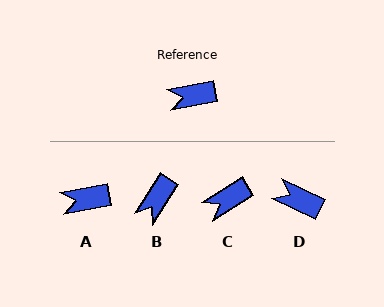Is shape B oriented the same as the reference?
No, it is off by about 47 degrees.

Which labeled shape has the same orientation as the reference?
A.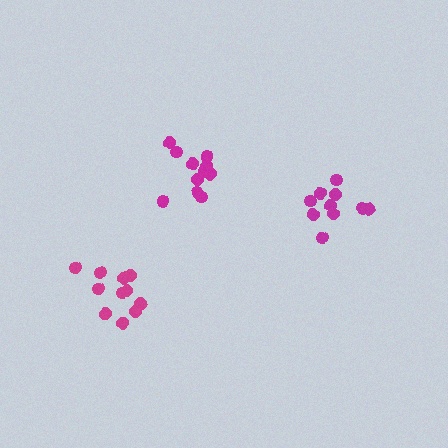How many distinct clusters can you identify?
There are 3 distinct clusters.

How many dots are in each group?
Group 1: 10 dots, Group 2: 11 dots, Group 3: 12 dots (33 total).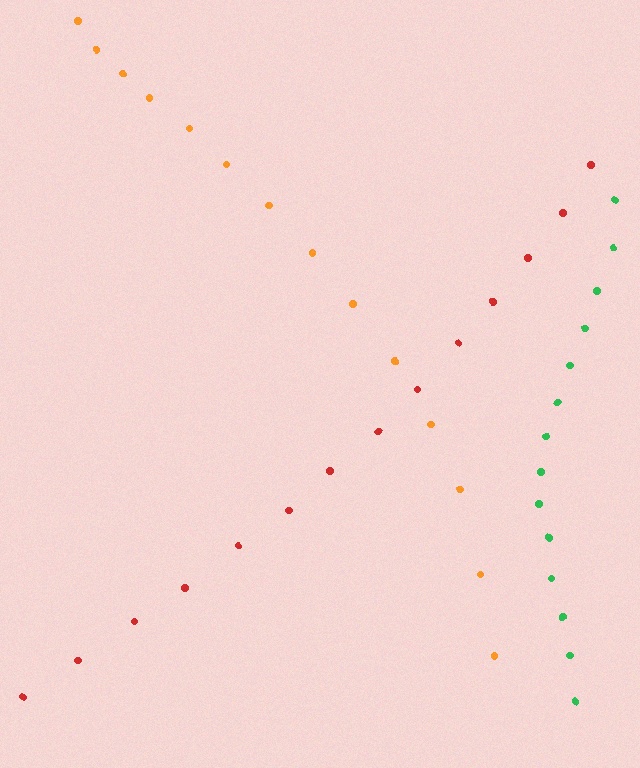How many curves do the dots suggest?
There are 3 distinct paths.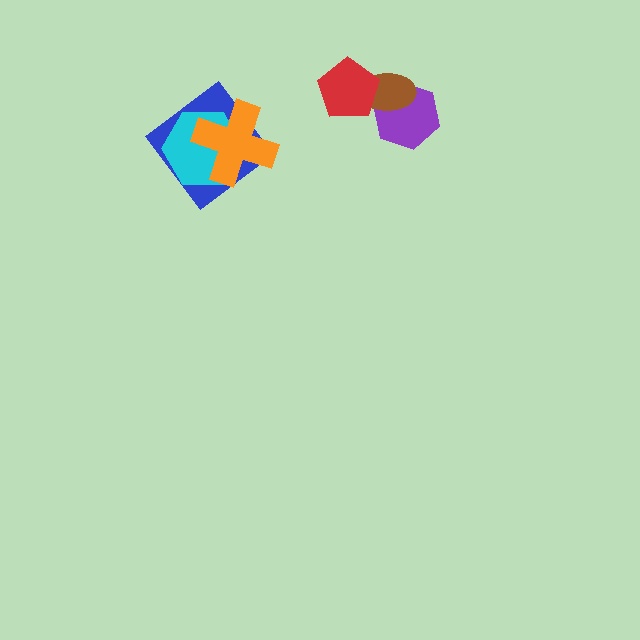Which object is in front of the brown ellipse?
The red pentagon is in front of the brown ellipse.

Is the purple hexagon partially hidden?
Yes, it is partially covered by another shape.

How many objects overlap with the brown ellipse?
2 objects overlap with the brown ellipse.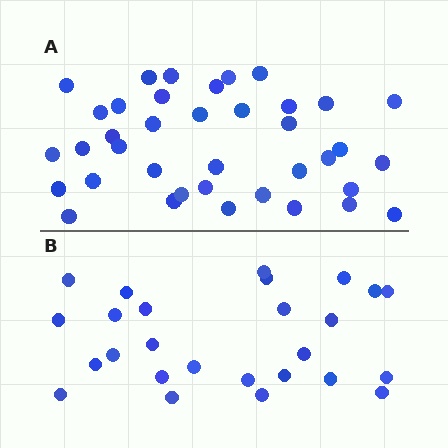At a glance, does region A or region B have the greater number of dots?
Region A (the top region) has more dots.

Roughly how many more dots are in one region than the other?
Region A has roughly 12 or so more dots than region B.